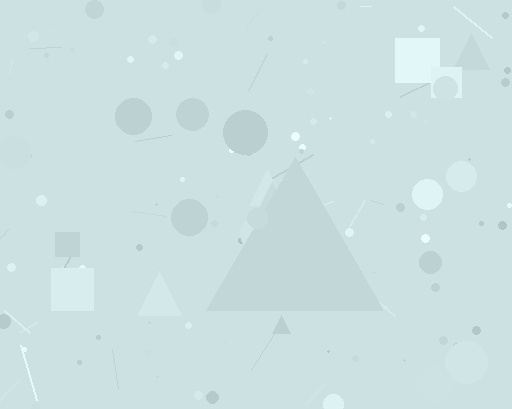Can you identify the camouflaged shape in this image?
The camouflaged shape is a triangle.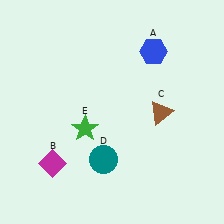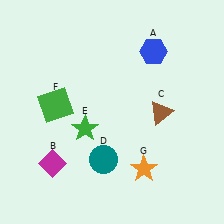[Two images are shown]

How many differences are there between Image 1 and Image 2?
There are 2 differences between the two images.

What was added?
A green square (F), an orange star (G) were added in Image 2.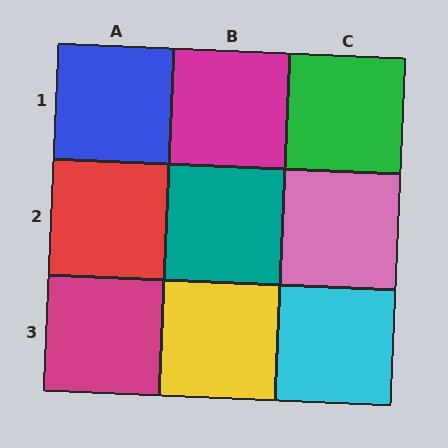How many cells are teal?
1 cell is teal.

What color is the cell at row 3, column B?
Yellow.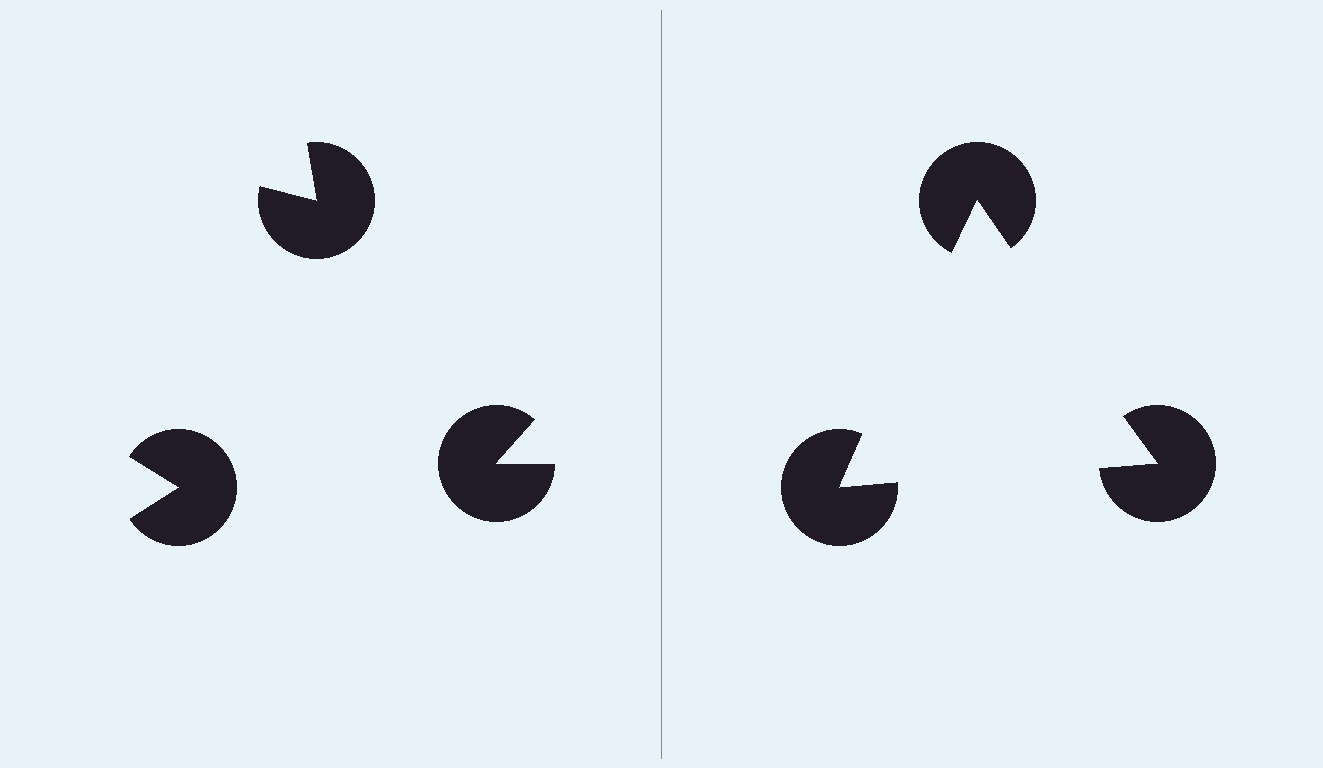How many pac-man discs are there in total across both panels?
6 — 3 on each side.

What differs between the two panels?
The pac-man discs are positioned identically on both sides; only the wedge orientations differ. On the right they align to a triangle; on the left they are misaligned.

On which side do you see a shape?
An illusory triangle appears on the right side. On the left side the wedge cuts are rotated, so no coherent shape forms.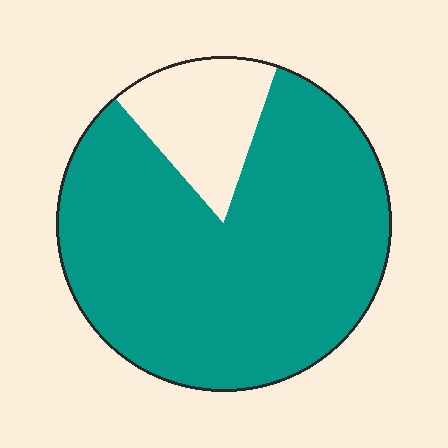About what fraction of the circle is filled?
About five sixths (5/6).